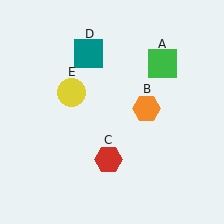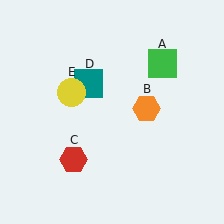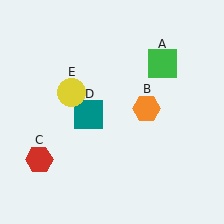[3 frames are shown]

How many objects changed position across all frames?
2 objects changed position: red hexagon (object C), teal square (object D).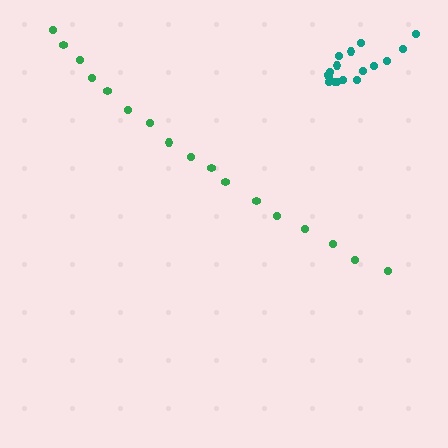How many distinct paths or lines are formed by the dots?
There are 2 distinct paths.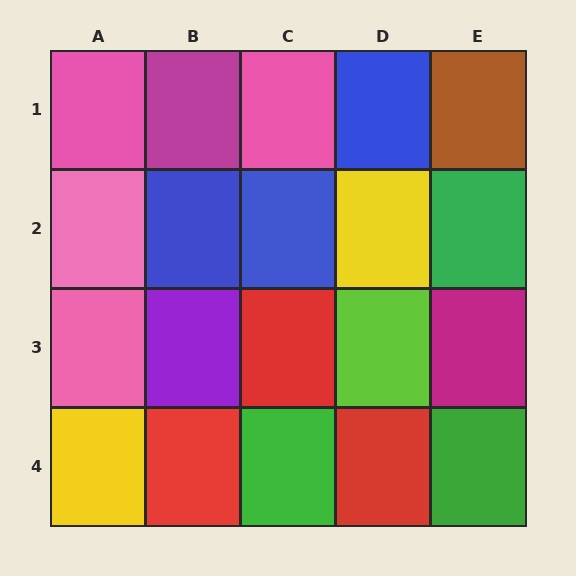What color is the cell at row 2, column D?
Yellow.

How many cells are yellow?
2 cells are yellow.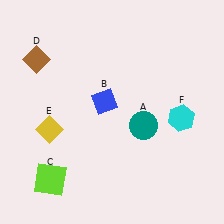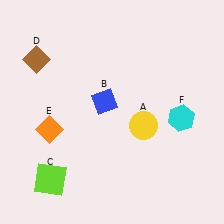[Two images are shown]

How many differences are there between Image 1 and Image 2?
There are 2 differences between the two images.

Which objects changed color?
A changed from teal to yellow. E changed from yellow to orange.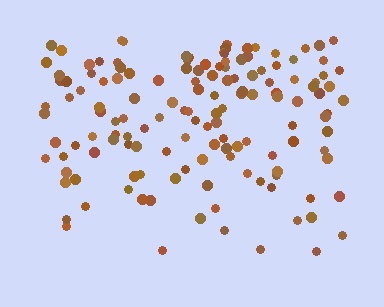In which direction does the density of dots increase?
From bottom to top, with the top side densest.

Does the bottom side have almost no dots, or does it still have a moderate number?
Still a moderate number, just noticeably fewer than the top.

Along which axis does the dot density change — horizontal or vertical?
Vertical.